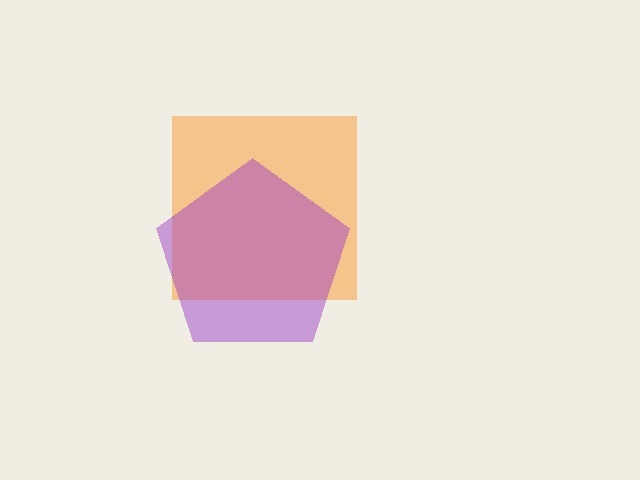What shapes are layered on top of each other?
The layered shapes are: an orange square, a purple pentagon.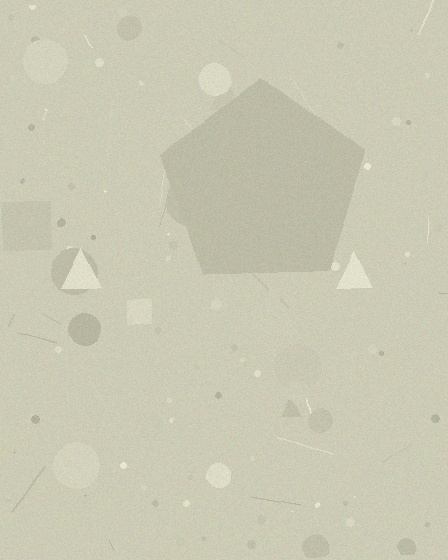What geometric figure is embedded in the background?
A pentagon is embedded in the background.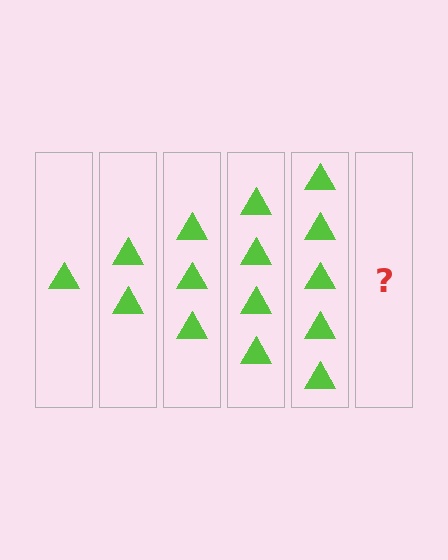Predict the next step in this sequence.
The next step is 6 triangles.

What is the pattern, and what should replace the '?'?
The pattern is that each step adds one more triangle. The '?' should be 6 triangles.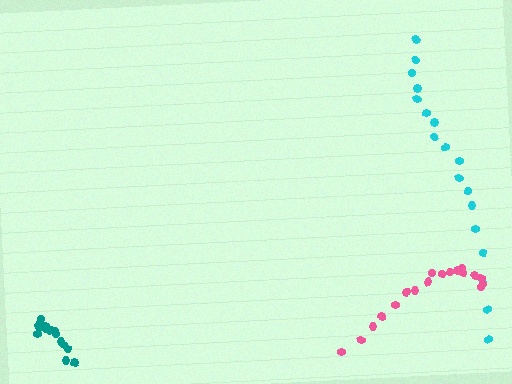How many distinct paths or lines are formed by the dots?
There are 3 distinct paths.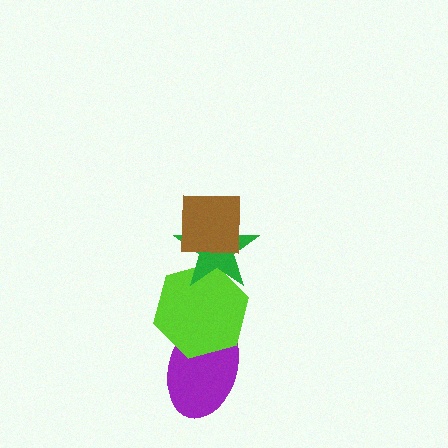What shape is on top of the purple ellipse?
The lime hexagon is on top of the purple ellipse.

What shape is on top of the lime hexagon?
The green star is on top of the lime hexagon.